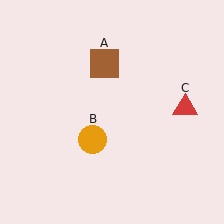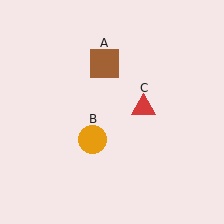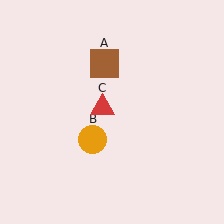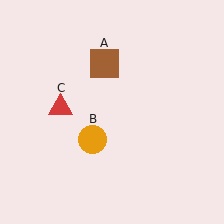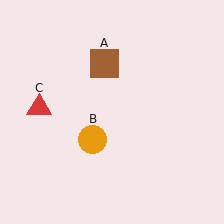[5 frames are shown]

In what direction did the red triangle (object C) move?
The red triangle (object C) moved left.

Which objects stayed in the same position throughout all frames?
Brown square (object A) and orange circle (object B) remained stationary.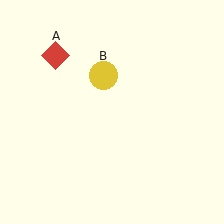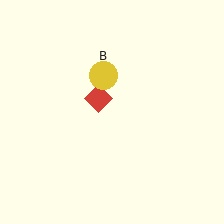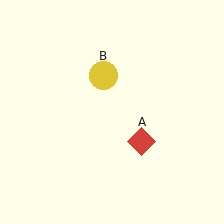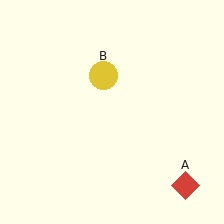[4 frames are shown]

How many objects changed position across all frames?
1 object changed position: red diamond (object A).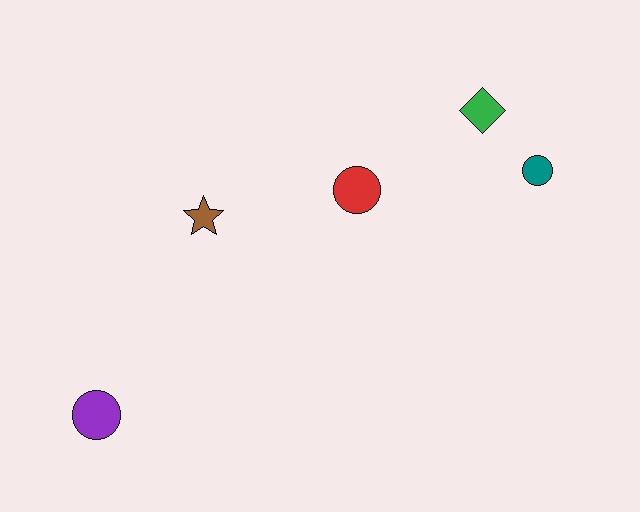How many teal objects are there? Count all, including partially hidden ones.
There is 1 teal object.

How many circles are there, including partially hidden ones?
There are 3 circles.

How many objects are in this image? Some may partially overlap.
There are 5 objects.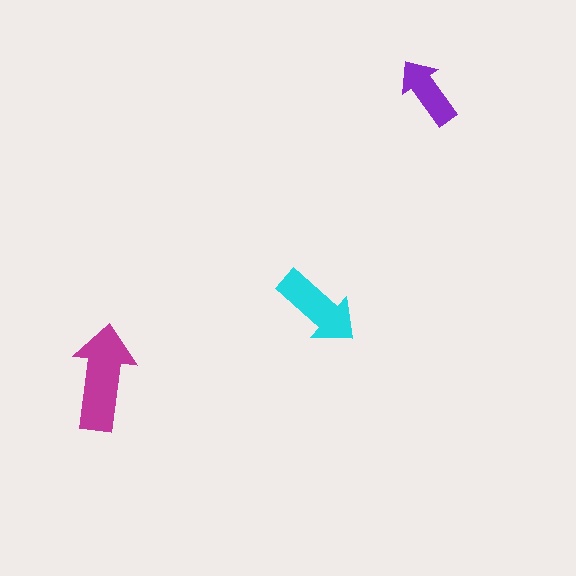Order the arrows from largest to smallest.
the magenta one, the cyan one, the purple one.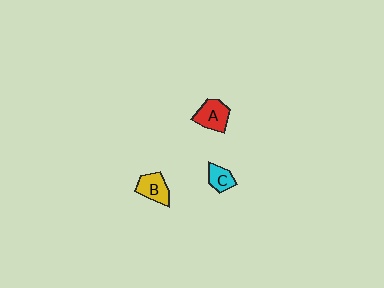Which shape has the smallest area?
Shape C (cyan).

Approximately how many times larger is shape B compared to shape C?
Approximately 1.3 times.